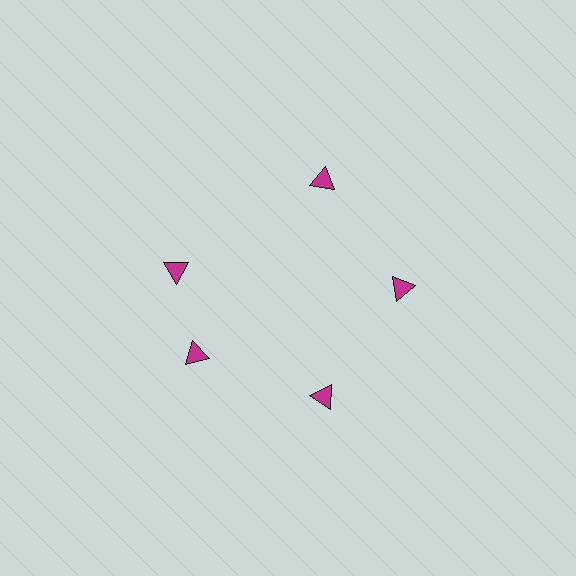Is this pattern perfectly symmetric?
No. The 5 magenta triangles are arranged in a ring, but one element near the 10 o'clock position is rotated out of alignment along the ring, breaking the 5-fold rotational symmetry.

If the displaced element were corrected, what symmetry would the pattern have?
It would have 5-fold rotational symmetry — the pattern would map onto itself every 72 degrees.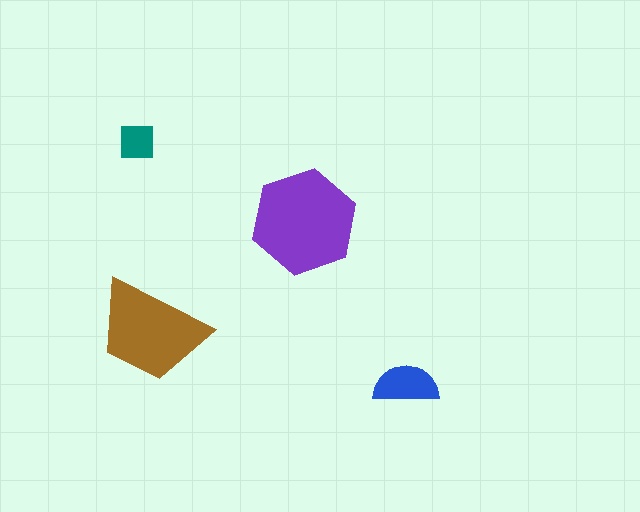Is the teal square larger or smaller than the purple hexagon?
Smaller.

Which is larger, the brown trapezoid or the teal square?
The brown trapezoid.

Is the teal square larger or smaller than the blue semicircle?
Smaller.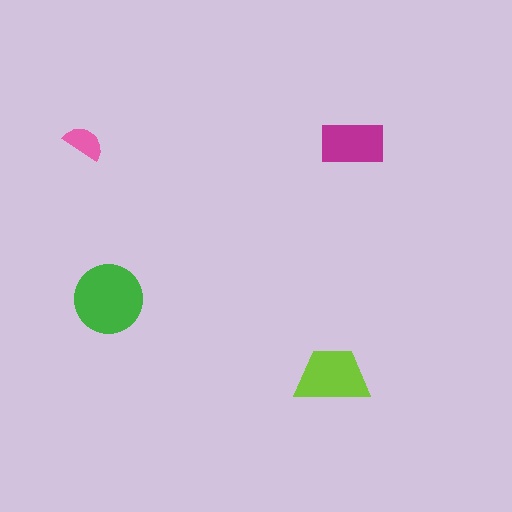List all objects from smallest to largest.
The pink semicircle, the magenta rectangle, the lime trapezoid, the green circle.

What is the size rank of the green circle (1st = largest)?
1st.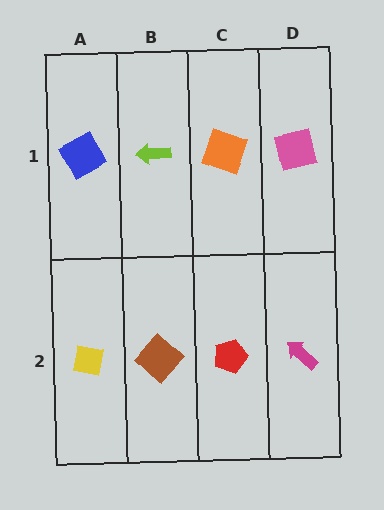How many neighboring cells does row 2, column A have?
2.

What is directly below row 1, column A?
A yellow square.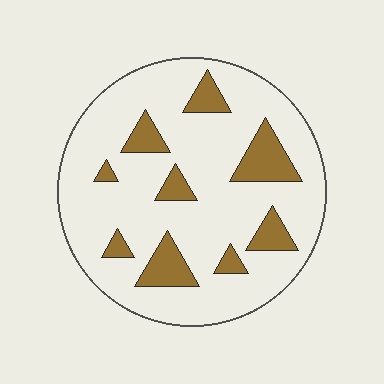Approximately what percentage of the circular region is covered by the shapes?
Approximately 20%.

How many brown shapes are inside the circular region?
9.